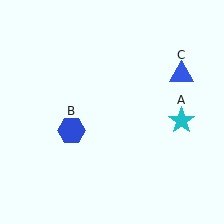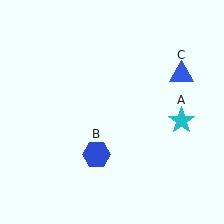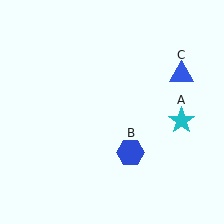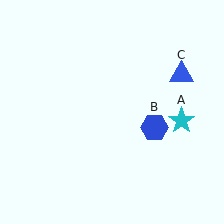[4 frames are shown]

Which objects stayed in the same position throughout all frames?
Cyan star (object A) and blue triangle (object C) remained stationary.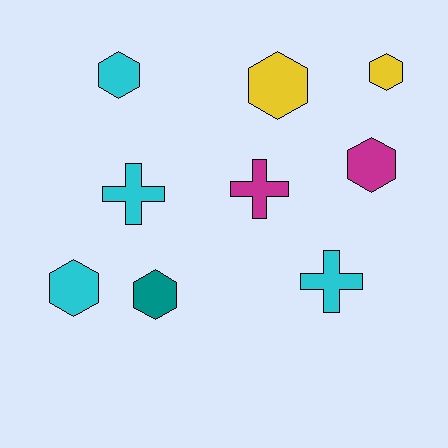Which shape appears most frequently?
Hexagon, with 6 objects.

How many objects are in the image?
There are 9 objects.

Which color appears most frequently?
Cyan, with 4 objects.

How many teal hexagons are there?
There is 1 teal hexagon.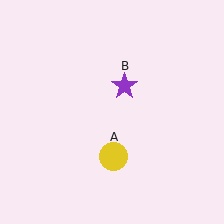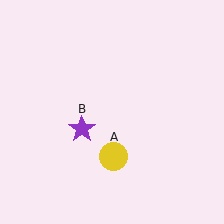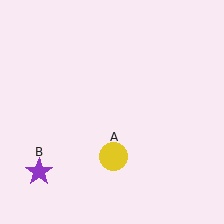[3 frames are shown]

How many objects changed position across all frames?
1 object changed position: purple star (object B).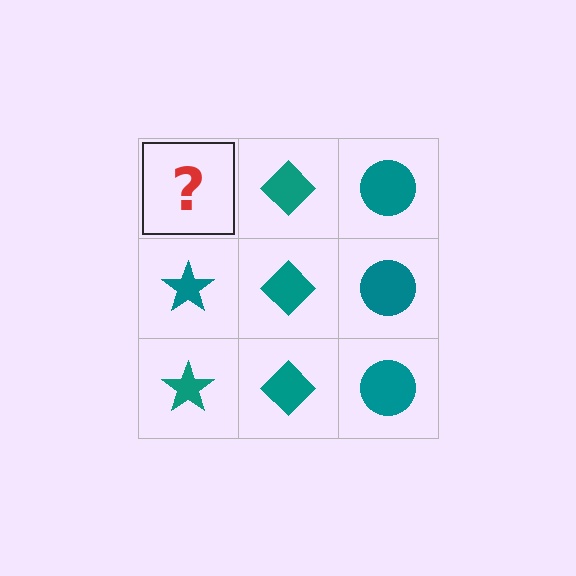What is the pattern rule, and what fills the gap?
The rule is that each column has a consistent shape. The gap should be filled with a teal star.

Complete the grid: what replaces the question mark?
The question mark should be replaced with a teal star.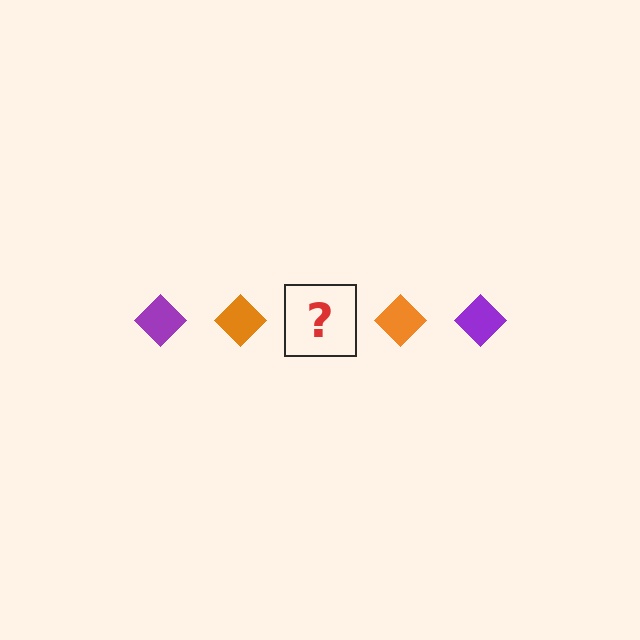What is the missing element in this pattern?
The missing element is a purple diamond.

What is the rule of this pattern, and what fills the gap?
The rule is that the pattern cycles through purple, orange diamonds. The gap should be filled with a purple diamond.